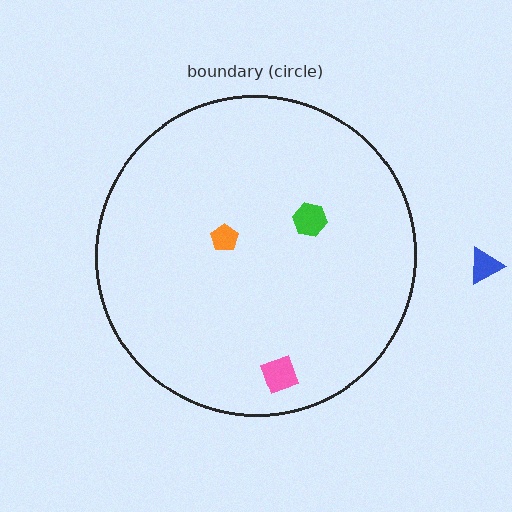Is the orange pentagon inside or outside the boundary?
Inside.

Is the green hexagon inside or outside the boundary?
Inside.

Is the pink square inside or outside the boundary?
Inside.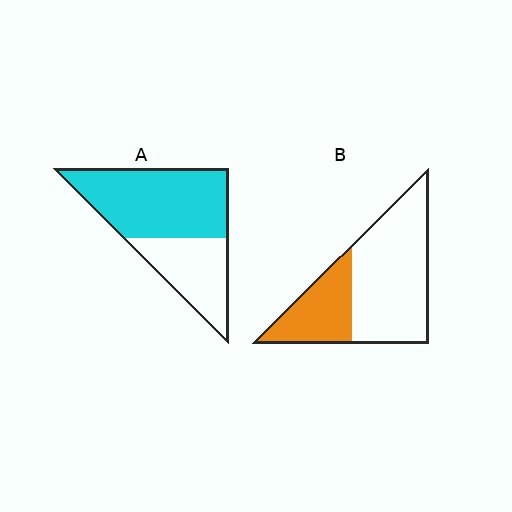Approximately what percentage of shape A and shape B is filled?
A is approximately 65% and B is approximately 30%.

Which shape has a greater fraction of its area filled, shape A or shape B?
Shape A.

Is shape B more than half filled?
No.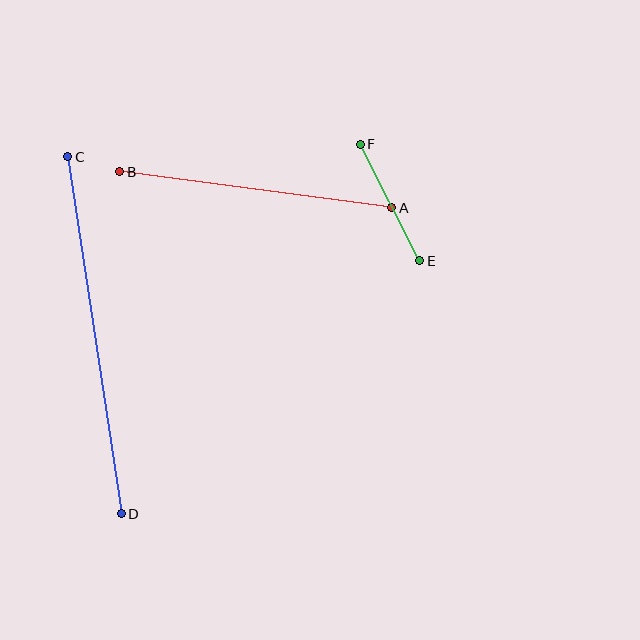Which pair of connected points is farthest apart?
Points C and D are farthest apart.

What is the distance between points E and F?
The distance is approximately 131 pixels.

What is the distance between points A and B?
The distance is approximately 274 pixels.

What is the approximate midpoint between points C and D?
The midpoint is at approximately (94, 335) pixels.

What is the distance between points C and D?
The distance is approximately 361 pixels.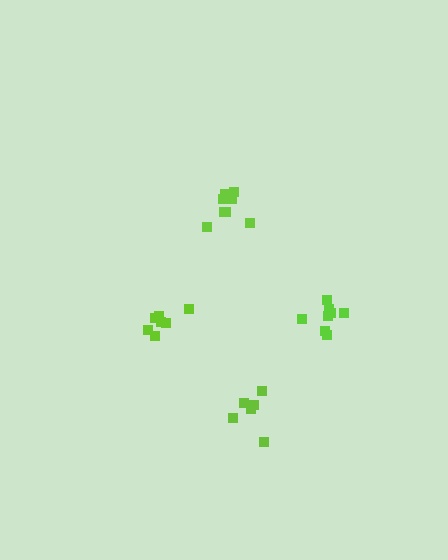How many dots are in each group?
Group 1: 8 dots, Group 2: 8 dots, Group 3: 6 dots, Group 4: 7 dots (29 total).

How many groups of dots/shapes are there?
There are 4 groups.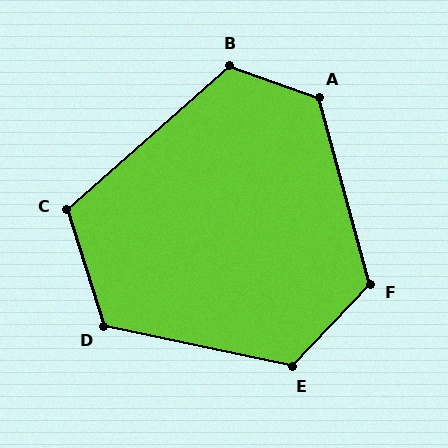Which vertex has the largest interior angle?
A, at approximately 125 degrees.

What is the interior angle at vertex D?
Approximately 120 degrees (obtuse).